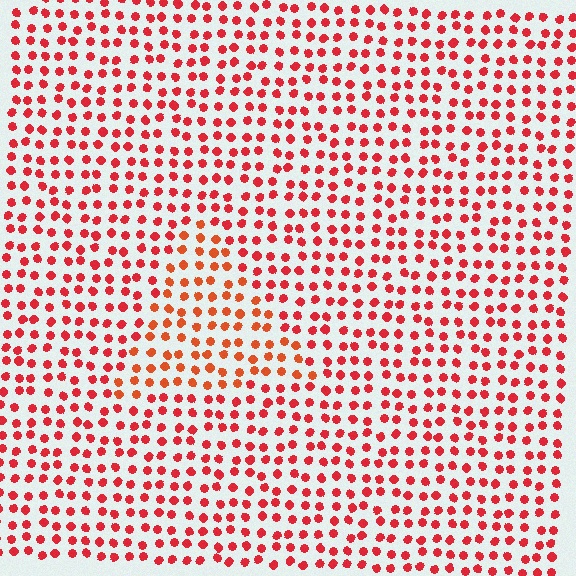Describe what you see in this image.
The image is filled with small red elements in a uniform arrangement. A triangle-shaped region is visible where the elements are tinted to a slightly different hue, forming a subtle color boundary.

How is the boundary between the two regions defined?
The boundary is defined purely by a slight shift in hue (about 20 degrees). Spacing, size, and orientation are identical on both sides.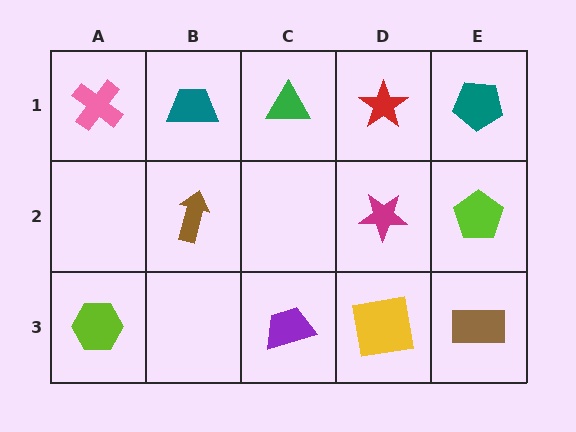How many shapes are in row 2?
3 shapes.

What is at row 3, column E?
A brown rectangle.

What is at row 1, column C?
A green triangle.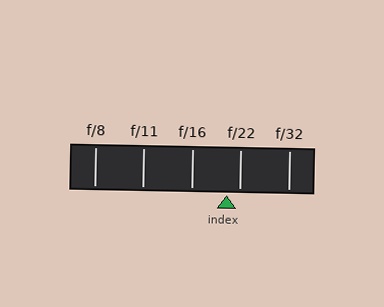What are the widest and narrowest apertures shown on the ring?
The widest aperture shown is f/8 and the narrowest is f/32.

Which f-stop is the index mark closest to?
The index mark is closest to f/22.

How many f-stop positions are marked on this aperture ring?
There are 5 f-stop positions marked.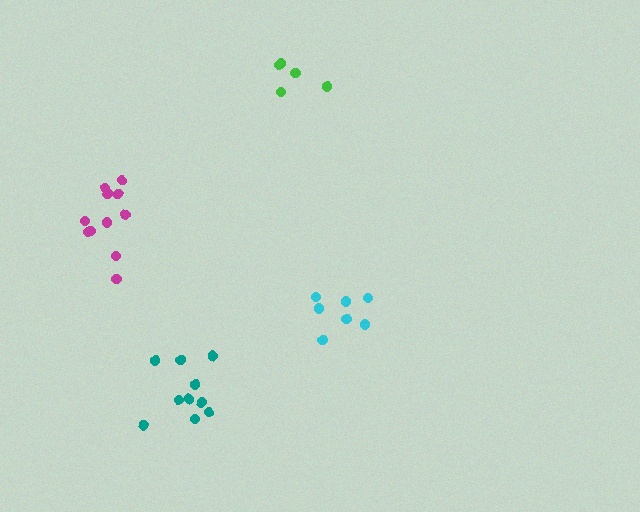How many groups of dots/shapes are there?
There are 4 groups.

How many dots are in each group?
Group 1: 11 dots, Group 2: 10 dots, Group 3: 5 dots, Group 4: 7 dots (33 total).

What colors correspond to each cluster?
The clusters are colored: magenta, teal, green, cyan.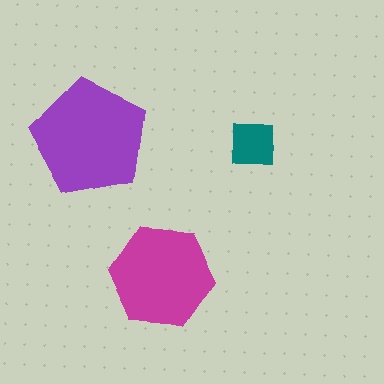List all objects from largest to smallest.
The purple pentagon, the magenta hexagon, the teal square.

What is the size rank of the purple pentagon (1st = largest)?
1st.